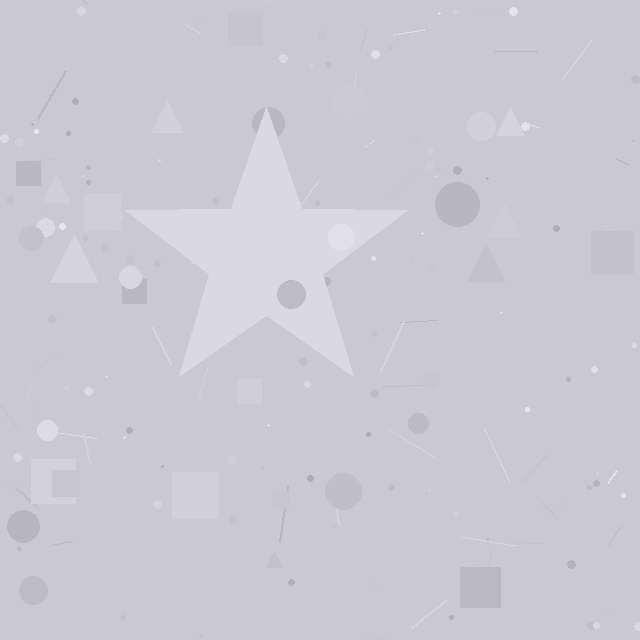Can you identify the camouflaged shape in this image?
The camouflaged shape is a star.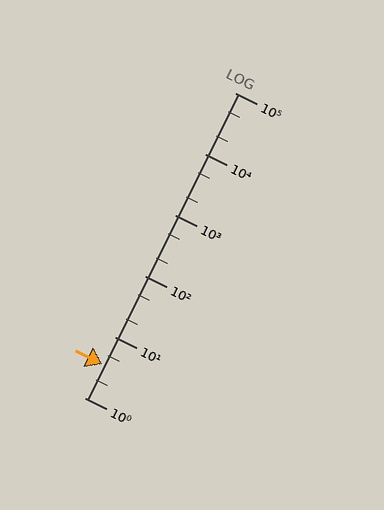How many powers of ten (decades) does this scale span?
The scale spans 5 decades, from 1 to 100000.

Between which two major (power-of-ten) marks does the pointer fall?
The pointer is between 1 and 10.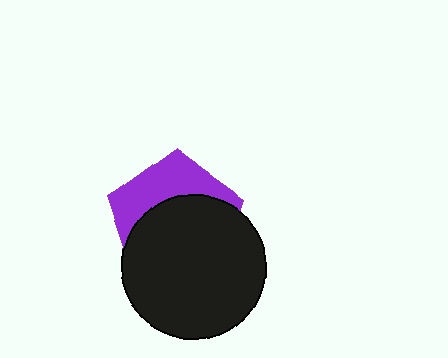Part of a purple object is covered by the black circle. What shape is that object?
It is a pentagon.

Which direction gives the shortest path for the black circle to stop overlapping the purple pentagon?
Moving down gives the shortest separation.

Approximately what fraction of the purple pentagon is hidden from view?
Roughly 62% of the purple pentagon is hidden behind the black circle.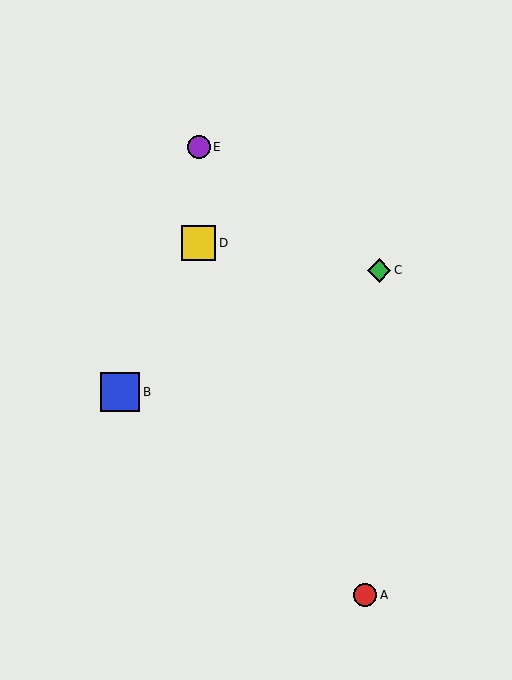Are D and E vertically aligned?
Yes, both are at x≈199.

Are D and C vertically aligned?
No, D is at x≈199 and C is at x≈379.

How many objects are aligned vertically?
2 objects (D, E) are aligned vertically.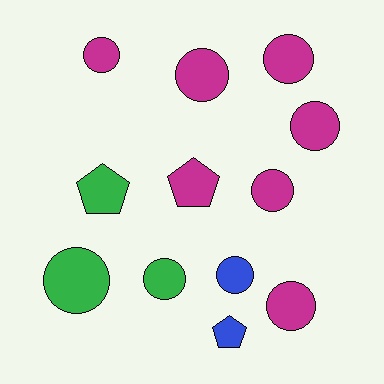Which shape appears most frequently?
Circle, with 9 objects.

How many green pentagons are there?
There is 1 green pentagon.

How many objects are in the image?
There are 12 objects.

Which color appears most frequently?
Magenta, with 7 objects.